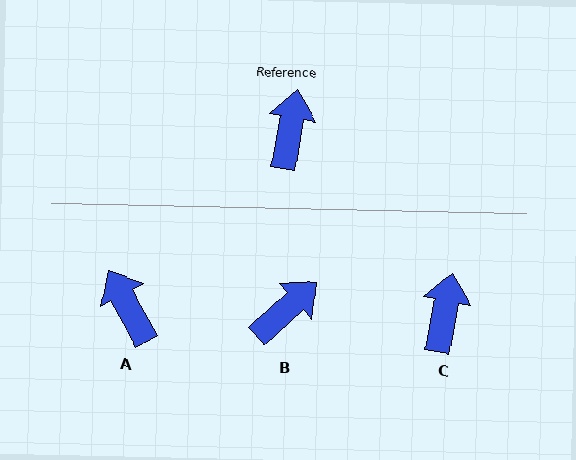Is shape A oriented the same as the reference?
No, it is off by about 39 degrees.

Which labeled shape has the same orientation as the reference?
C.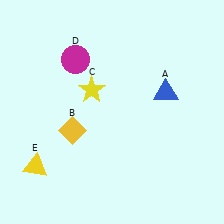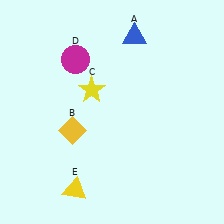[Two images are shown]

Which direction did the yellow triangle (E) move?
The yellow triangle (E) moved right.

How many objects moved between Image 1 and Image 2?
2 objects moved between the two images.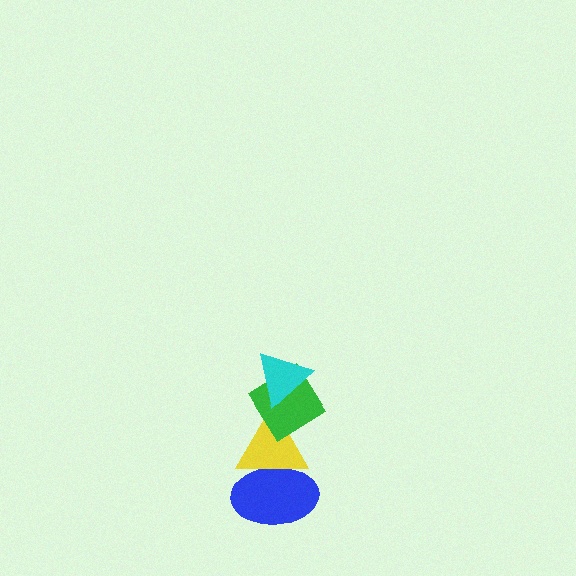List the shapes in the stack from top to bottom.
From top to bottom: the cyan triangle, the green diamond, the yellow triangle, the blue ellipse.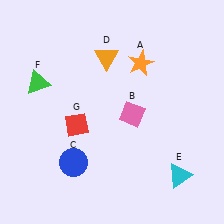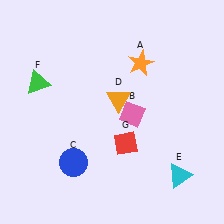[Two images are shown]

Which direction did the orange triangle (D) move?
The orange triangle (D) moved down.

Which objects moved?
The objects that moved are: the orange triangle (D), the red diamond (G).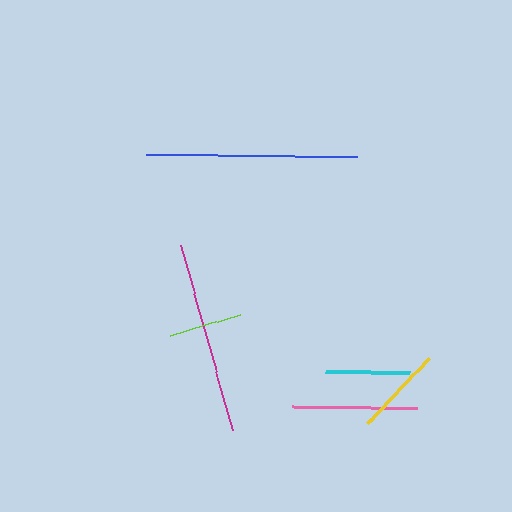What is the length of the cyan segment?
The cyan segment is approximately 83 pixels long.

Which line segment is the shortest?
The lime line is the shortest at approximately 74 pixels.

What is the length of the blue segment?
The blue segment is approximately 210 pixels long.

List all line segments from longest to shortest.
From longest to shortest: blue, magenta, pink, yellow, cyan, lime.